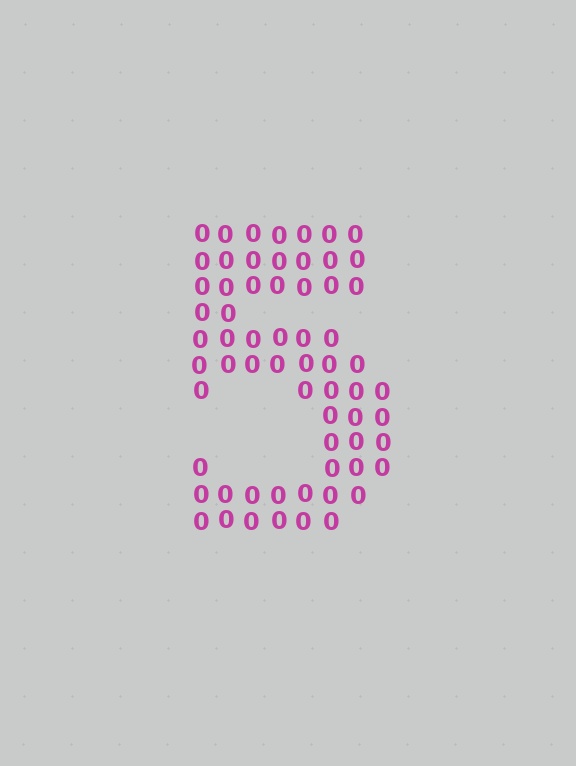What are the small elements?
The small elements are digit 0's.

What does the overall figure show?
The overall figure shows the digit 5.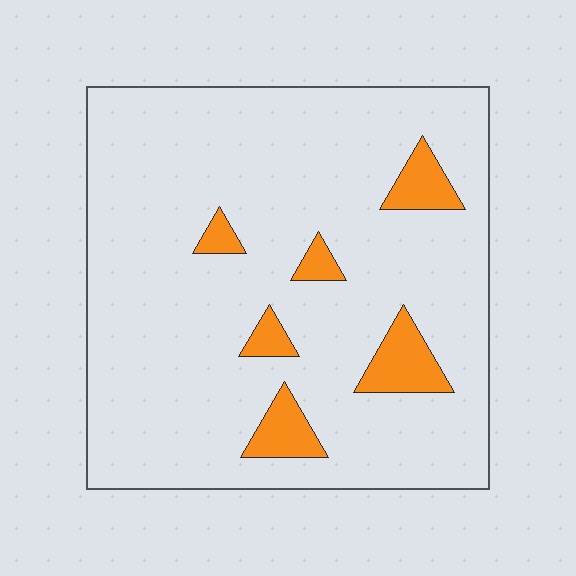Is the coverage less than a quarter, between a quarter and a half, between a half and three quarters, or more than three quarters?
Less than a quarter.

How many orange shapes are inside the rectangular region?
6.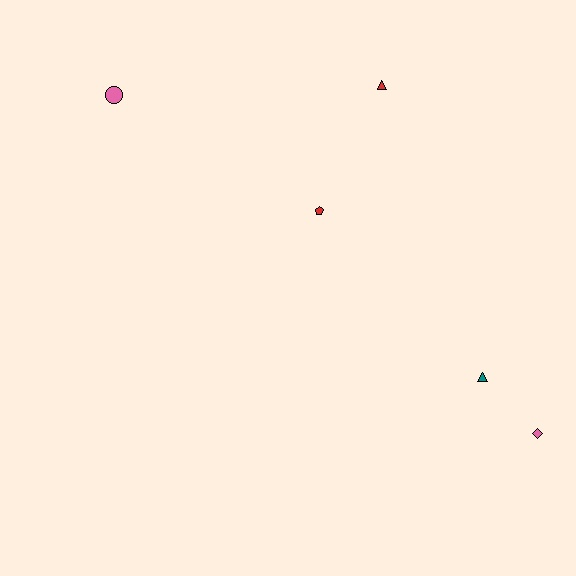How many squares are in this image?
There are no squares.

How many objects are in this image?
There are 5 objects.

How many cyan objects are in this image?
There are no cyan objects.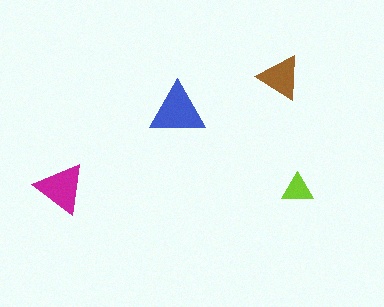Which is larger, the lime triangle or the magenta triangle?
The magenta one.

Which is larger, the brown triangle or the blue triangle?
The blue one.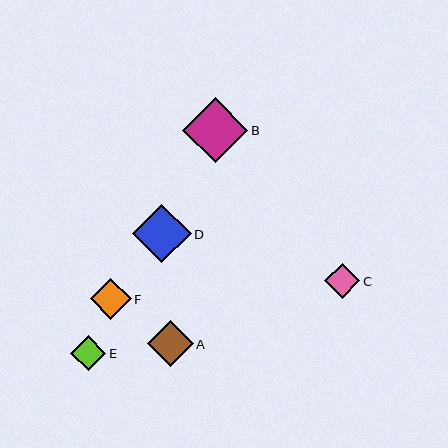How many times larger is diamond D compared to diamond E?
Diamond D is approximately 1.7 times the size of diamond E.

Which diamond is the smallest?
Diamond C is the smallest with a size of approximately 35 pixels.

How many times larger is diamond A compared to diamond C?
Diamond A is approximately 1.3 times the size of diamond C.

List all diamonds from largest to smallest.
From largest to smallest: B, D, A, F, E, C.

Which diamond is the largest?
Diamond B is the largest with a size of approximately 65 pixels.